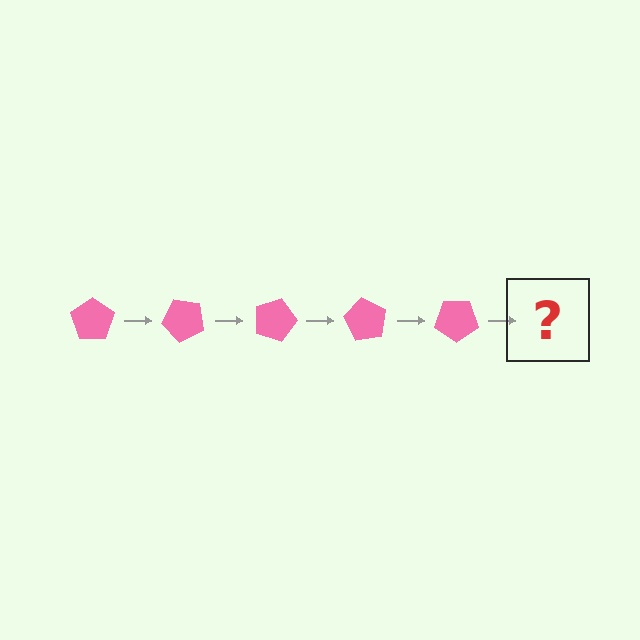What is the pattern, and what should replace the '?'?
The pattern is that the pentagon rotates 45 degrees each step. The '?' should be a pink pentagon rotated 225 degrees.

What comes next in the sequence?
The next element should be a pink pentagon rotated 225 degrees.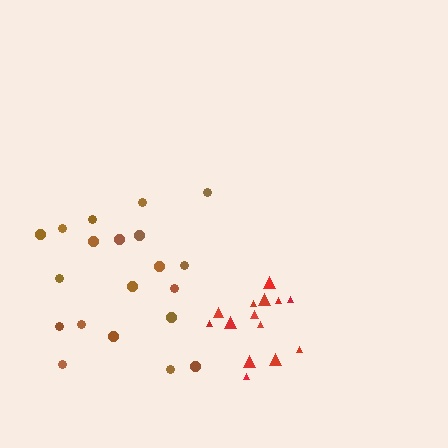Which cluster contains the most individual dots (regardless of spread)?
Brown (20).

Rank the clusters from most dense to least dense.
red, brown.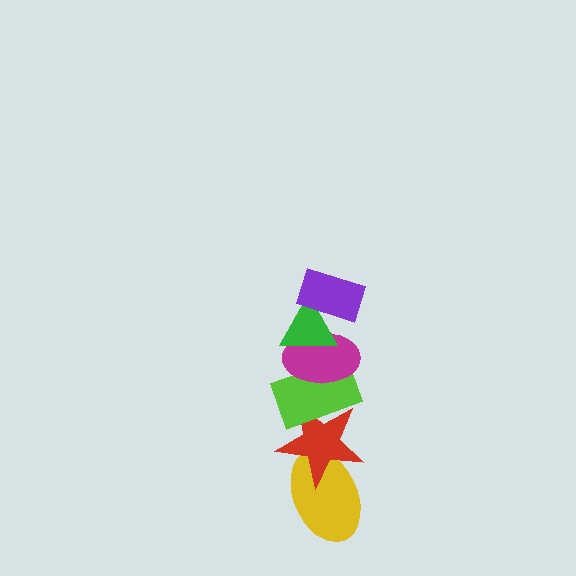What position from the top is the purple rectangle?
The purple rectangle is 1st from the top.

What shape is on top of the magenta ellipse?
The green triangle is on top of the magenta ellipse.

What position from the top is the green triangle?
The green triangle is 2nd from the top.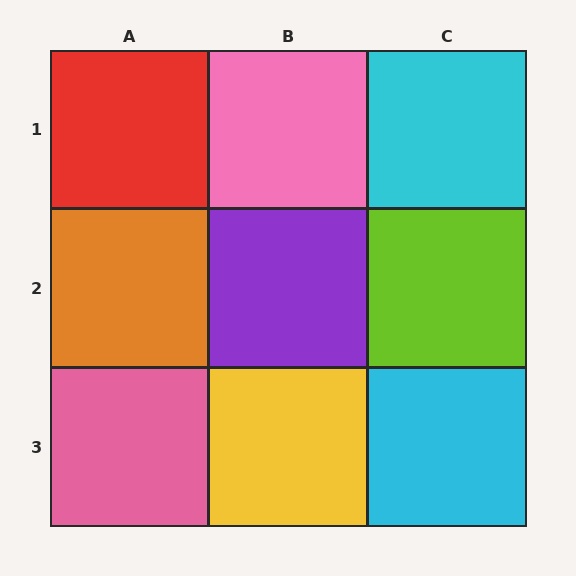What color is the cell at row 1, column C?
Cyan.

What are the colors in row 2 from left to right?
Orange, purple, lime.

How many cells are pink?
2 cells are pink.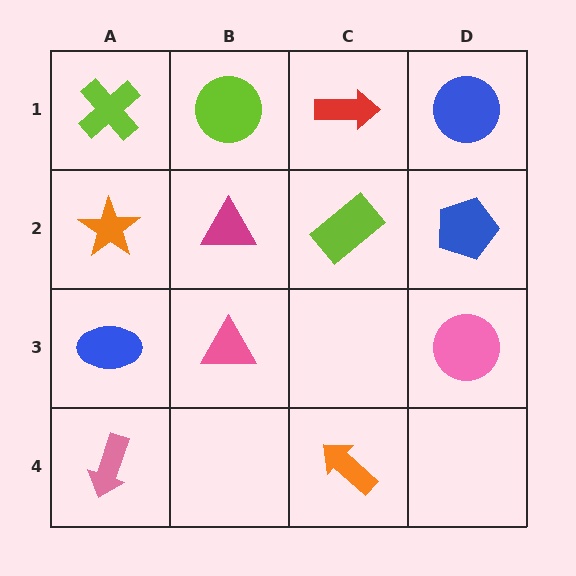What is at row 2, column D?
A blue pentagon.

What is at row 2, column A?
An orange star.